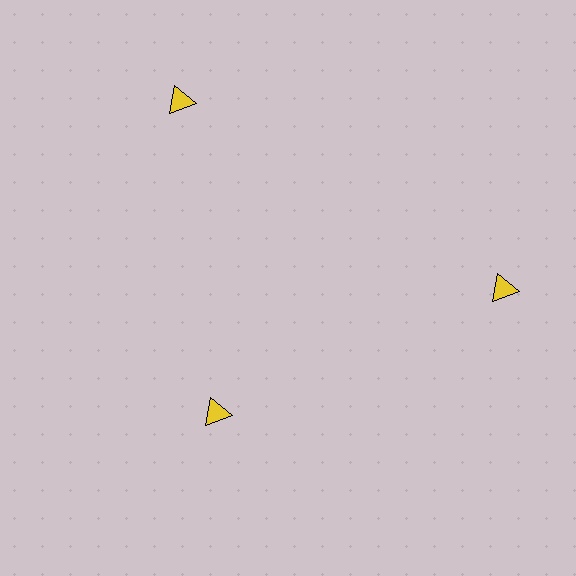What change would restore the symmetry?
The symmetry would be restored by moving it outward, back onto the ring so that all 3 triangles sit at equal angles and equal distance from the center.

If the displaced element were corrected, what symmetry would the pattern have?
It would have 3-fold rotational symmetry — the pattern would map onto itself every 120 degrees.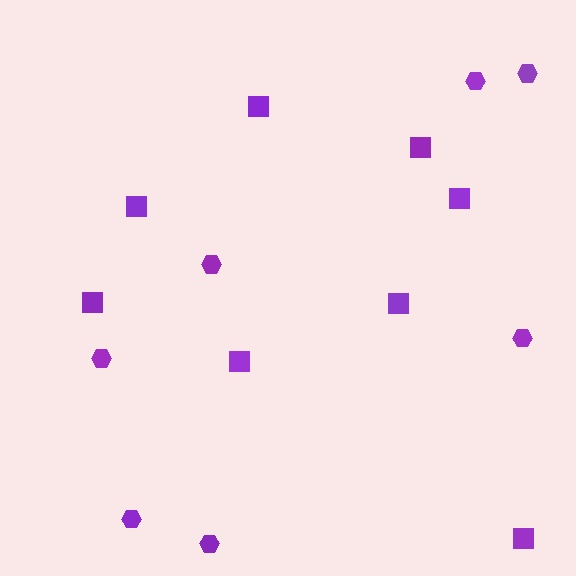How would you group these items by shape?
There are 2 groups: one group of squares (8) and one group of hexagons (7).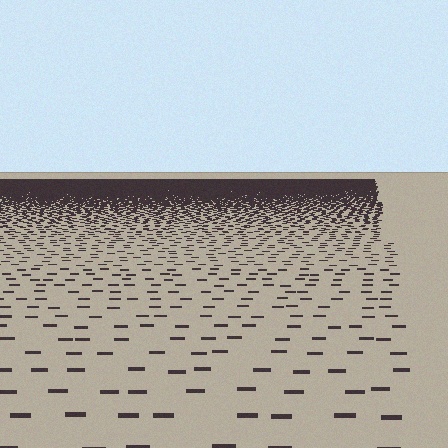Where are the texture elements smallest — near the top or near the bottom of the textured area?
Near the top.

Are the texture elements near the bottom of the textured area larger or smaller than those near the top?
Larger. Near the bottom, elements are closer to the viewer and appear at a bigger on-screen size.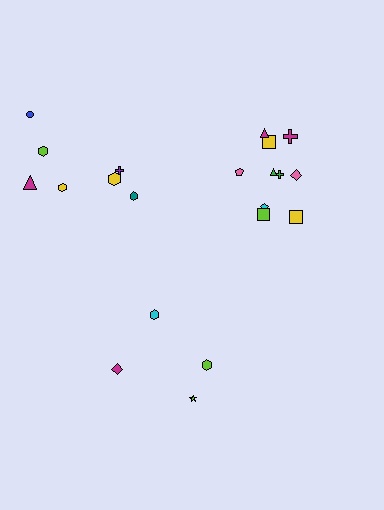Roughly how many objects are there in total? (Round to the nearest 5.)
Roughly 20 objects in total.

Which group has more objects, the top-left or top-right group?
The top-right group.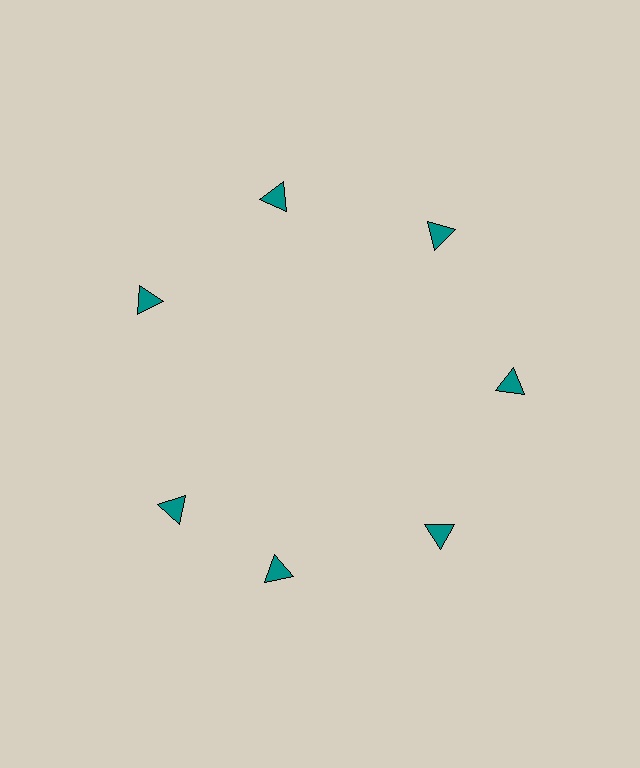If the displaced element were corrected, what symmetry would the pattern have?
It would have 7-fold rotational symmetry — the pattern would map onto itself every 51 degrees.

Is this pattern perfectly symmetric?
No. The 7 teal triangles are arranged in a ring, but one element near the 8 o'clock position is rotated out of alignment along the ring, breaking the 7-fold rotational symmetry.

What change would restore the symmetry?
The symmetry would be restored by rotating it back into even spacing with its neighbors so that all 7 triangles sit at equal angles and equal distance from the center.